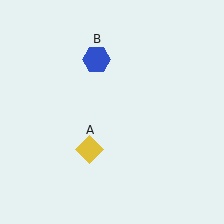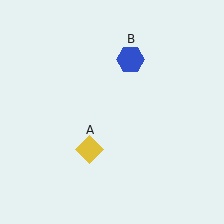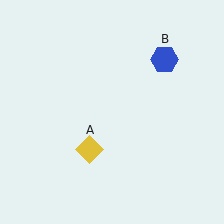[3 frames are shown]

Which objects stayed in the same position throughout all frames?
Yellow diamond (object A) remained stationary.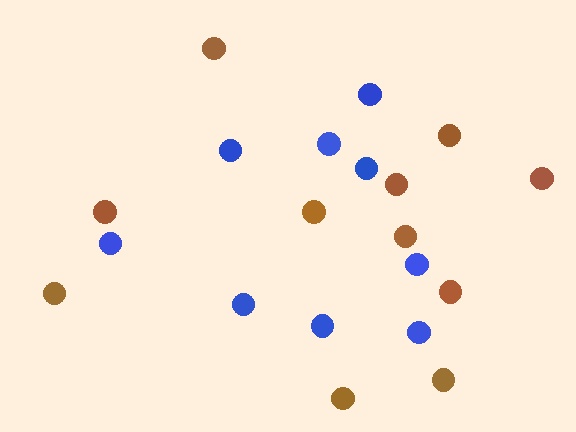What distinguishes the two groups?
There are 2 groups: one group of blue circles (9) and one group of brown circles (11).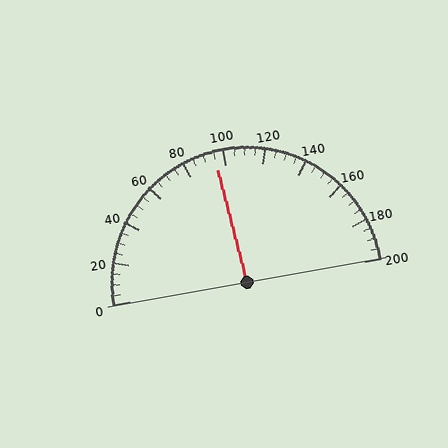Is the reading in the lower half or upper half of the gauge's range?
The reading is in the lower half of the range (0 to 200).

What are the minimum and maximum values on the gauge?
The gauge ranges from 0 to 200.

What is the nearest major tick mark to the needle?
The nearest major tick mark is 100.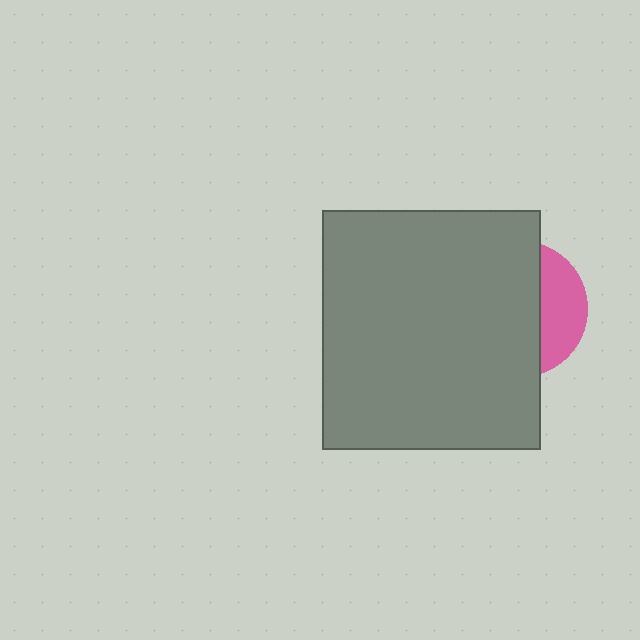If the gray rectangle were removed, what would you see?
You would see the complete pink circle.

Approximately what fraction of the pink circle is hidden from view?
Roughly 70% of the pink circle is hidden behind the gray rectangle.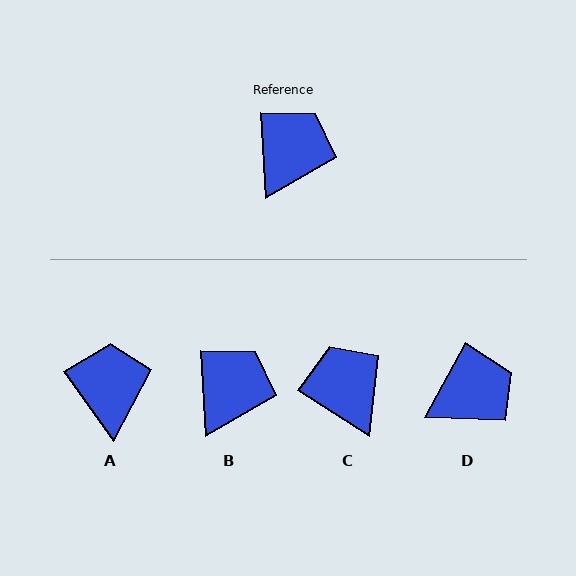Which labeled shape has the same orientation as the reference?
B.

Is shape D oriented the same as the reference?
No, it is off by about 32 degrees.